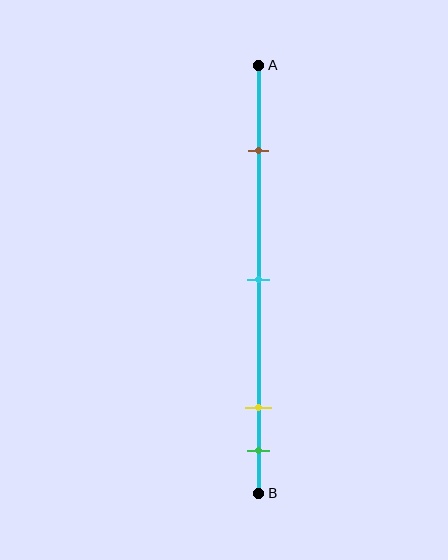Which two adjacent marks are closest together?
The yellow and green marks are the closest adjacent pair.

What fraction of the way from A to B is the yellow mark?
The yellow mark is approximately 80% (0.8) of the way from A to B.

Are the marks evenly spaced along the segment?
No, the marks are not evenly spaced.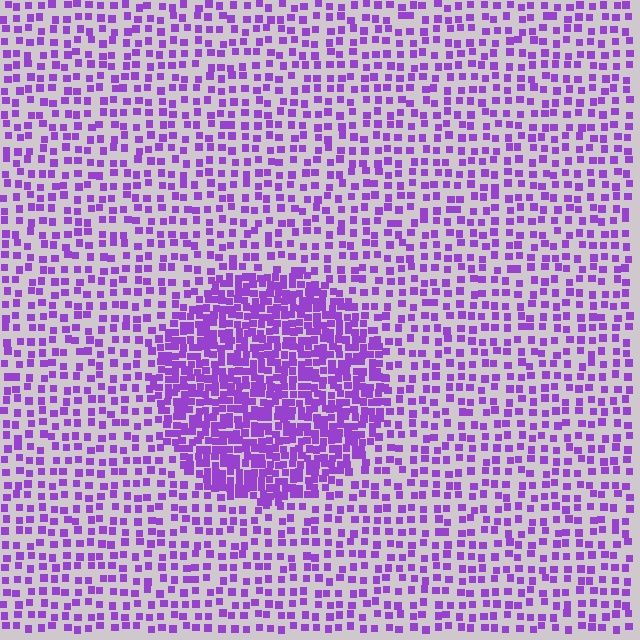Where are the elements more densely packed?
The elements are more densely packed inside the circle boundary.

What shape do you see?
I see a circle.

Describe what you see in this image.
The image contains small purple elements arranged at two different densities. A circle-shaped region is visible where the elements are more densely packed than the surrounding area.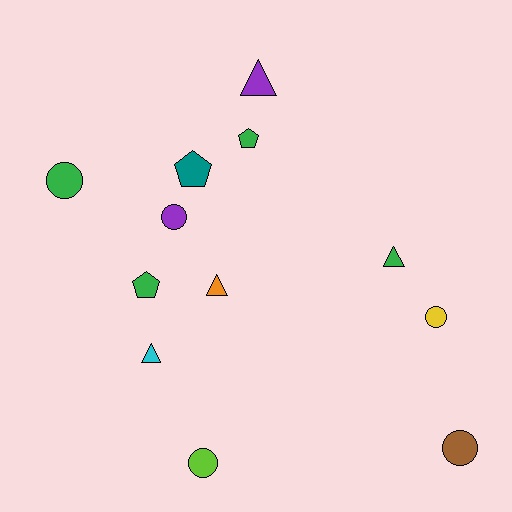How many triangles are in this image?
There are 4 triangles.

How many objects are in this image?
There are 12 objects.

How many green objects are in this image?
There are 4 green objects.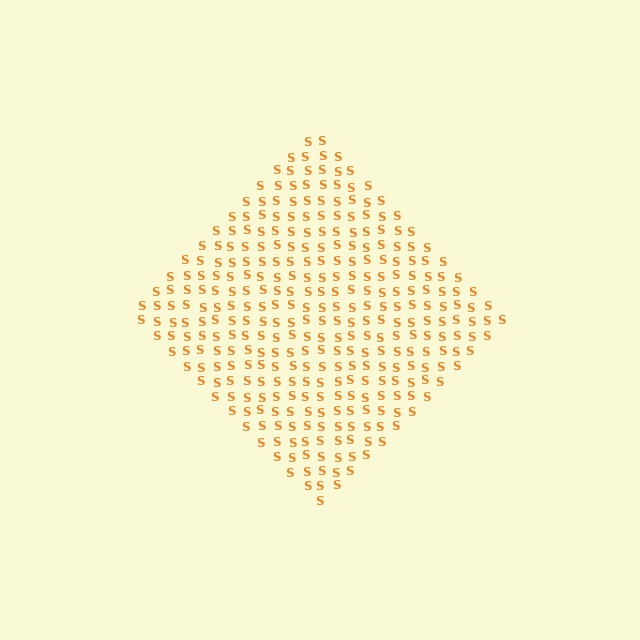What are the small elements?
The small elements are letter S's.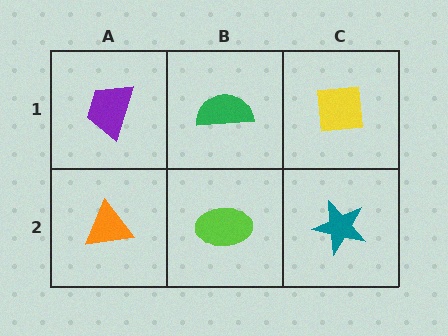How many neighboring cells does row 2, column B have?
3.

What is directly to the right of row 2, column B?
A teal star.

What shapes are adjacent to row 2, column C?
A yellow square (row 1, column C), a lime ellipse (row 2, column B).